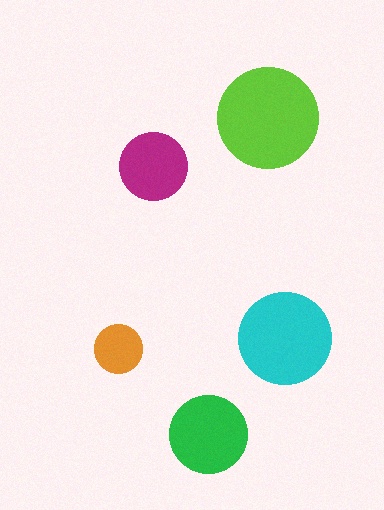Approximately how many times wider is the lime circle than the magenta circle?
About 1.5 times wider.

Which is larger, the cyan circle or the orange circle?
The cyan one.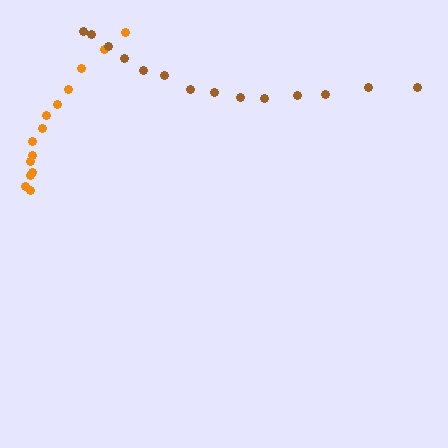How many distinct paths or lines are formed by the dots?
There are 2 distinct paths.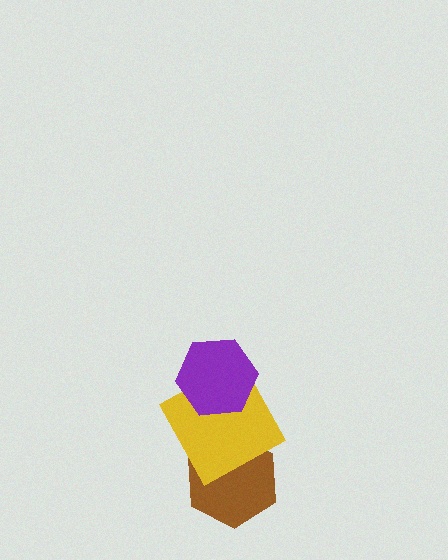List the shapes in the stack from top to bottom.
From top to bottom: the purple hexagon, the yellow square, the brown hexagon.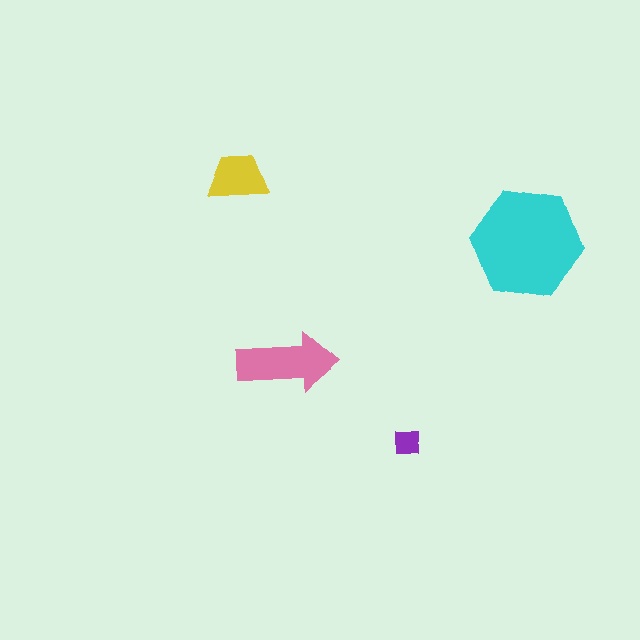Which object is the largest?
The cyan hexagon.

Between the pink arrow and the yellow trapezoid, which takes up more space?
The pink arrow.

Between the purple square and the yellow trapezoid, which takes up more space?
The yellow trapezoid.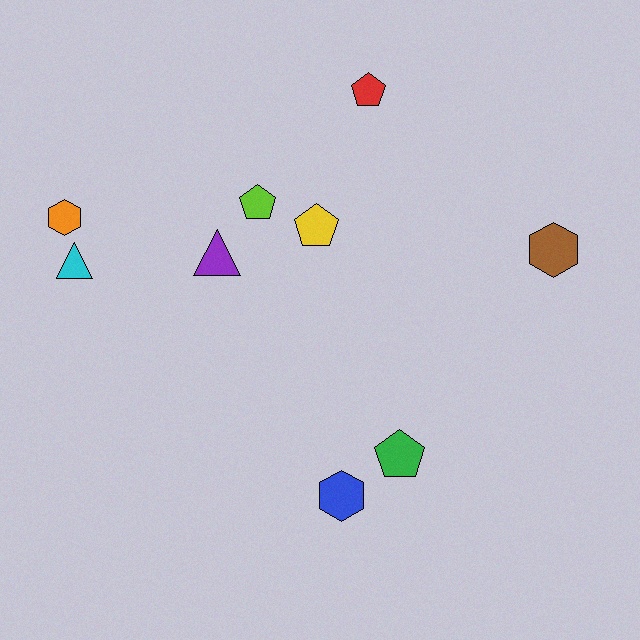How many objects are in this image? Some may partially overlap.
There are 9 objects.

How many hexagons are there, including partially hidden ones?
There are 3 hexagons.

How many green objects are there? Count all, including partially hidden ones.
There is 1 green object.